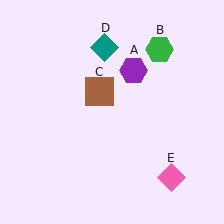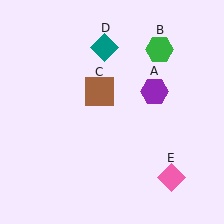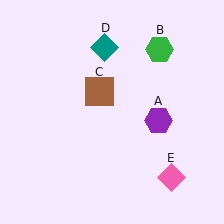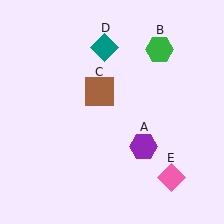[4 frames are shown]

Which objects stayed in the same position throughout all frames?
Green hexagon (object B) and brown square (object C) and teal diamond (object D) and pink diamond (object E) remained stationary.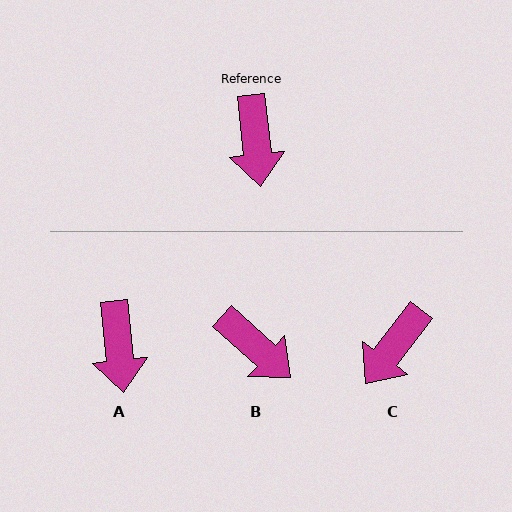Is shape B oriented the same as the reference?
No, it is off by about 42 degrees.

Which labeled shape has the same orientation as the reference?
A.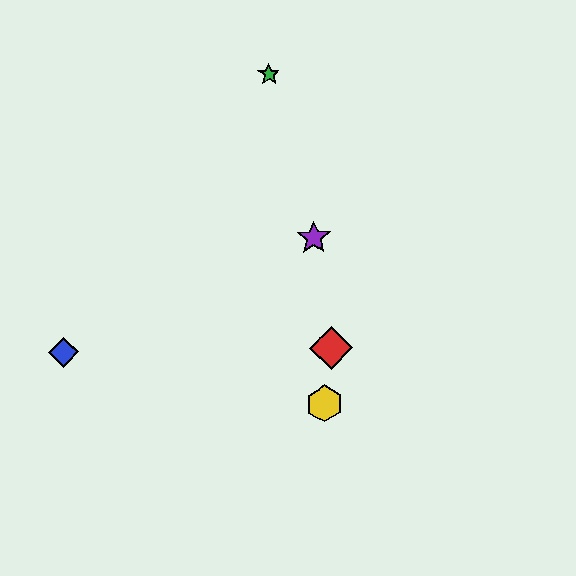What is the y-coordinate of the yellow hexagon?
The yellow hexagon is at y≈404.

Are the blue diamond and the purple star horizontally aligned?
No, the blue diamond is at y≈352 and the purple star is at y≈238.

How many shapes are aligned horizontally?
2 shapes (the red diamond, the blue diamond) are aligned horizontally.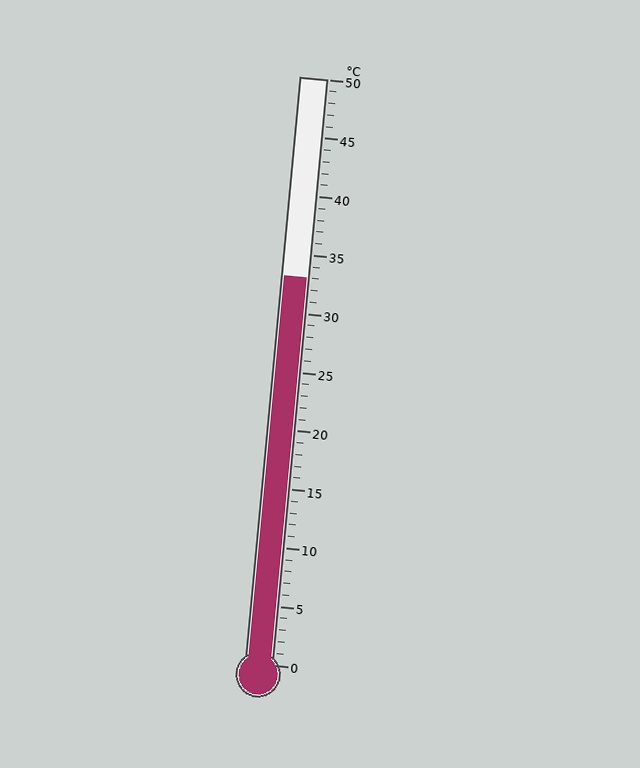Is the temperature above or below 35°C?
The temperature is below 35°C.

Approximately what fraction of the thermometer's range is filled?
The thermometer is filled to approximately 65% of its range.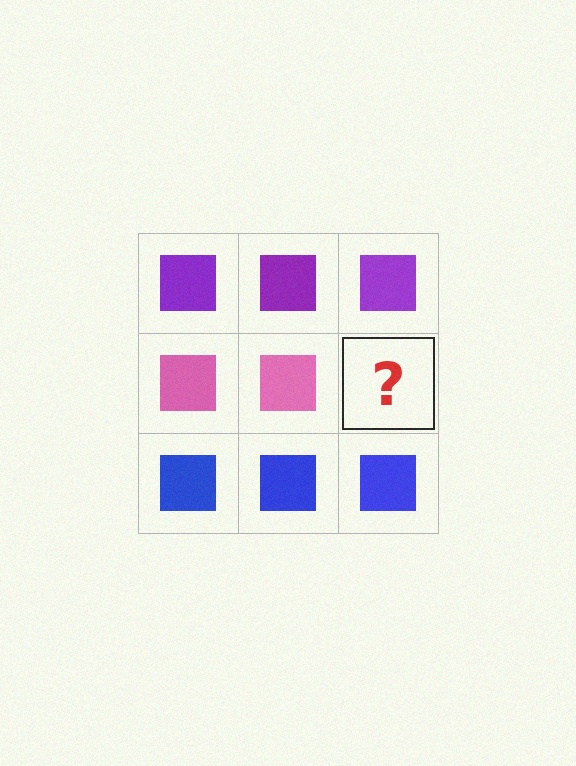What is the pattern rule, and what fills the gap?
The rule is that each row has a consistent color. The gap should be filled with a pink square.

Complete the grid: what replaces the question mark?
The question mark should be replaced with a pink square.